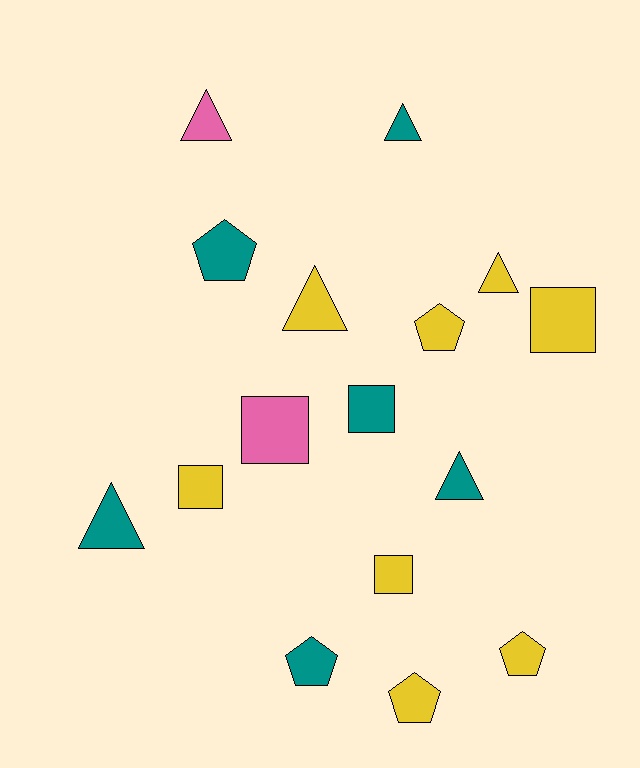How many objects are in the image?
There are 16 objects.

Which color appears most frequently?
Yellow, with 8 objects.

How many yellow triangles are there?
There are 2 yellow triangles.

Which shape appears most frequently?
Triangle, with 6 objects.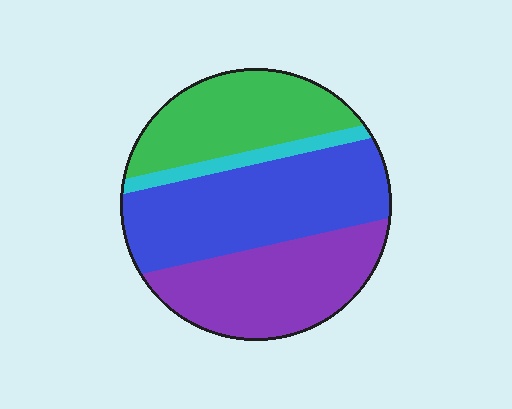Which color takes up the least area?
Cyan, at roughly 5%.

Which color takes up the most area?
Blue, at roughly 40%.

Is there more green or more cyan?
Green.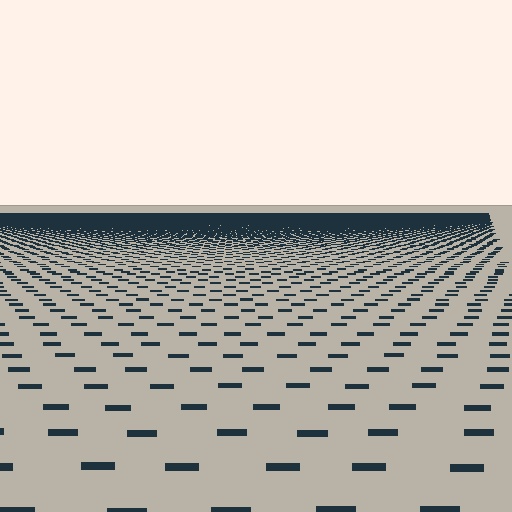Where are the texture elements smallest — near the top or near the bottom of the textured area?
Near the top.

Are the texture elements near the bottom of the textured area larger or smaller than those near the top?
Larger. Near the bottom, elements are closer to the viewer and appear at a bigger on-screen size.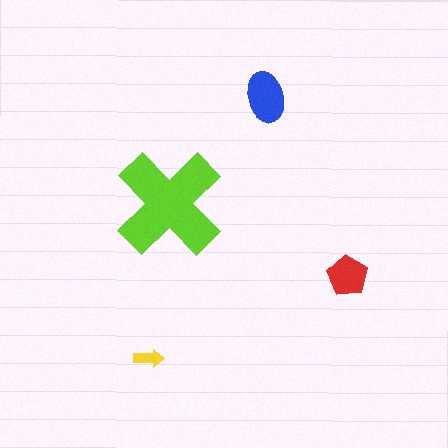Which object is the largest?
The lime cross.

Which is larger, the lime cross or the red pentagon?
The lime cross.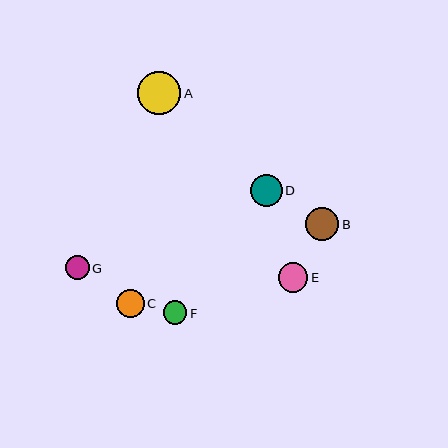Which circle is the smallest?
Circle G is the smallest with a size of approximately 23 pixels.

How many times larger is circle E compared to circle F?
Circle E is approximately 1.2 times the size of circle F.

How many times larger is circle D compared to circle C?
Circle D is approximately 1.1 times the size of circle C.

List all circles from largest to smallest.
From largest to smallest: A, B, D, E, C, F, G.